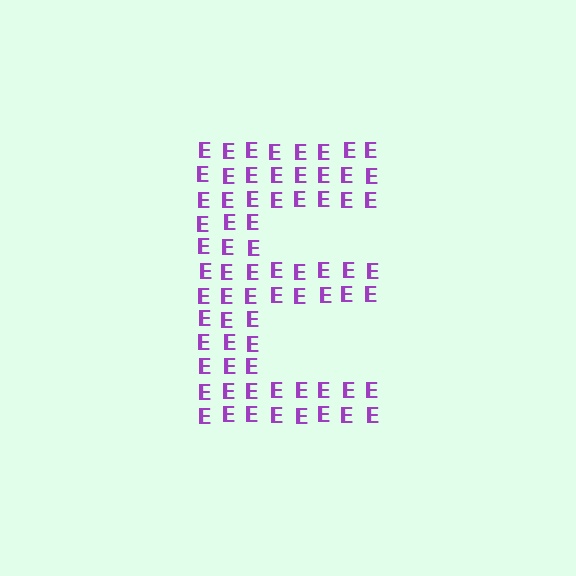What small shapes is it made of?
It is made of small letter E's.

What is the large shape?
The large shape is the letter E.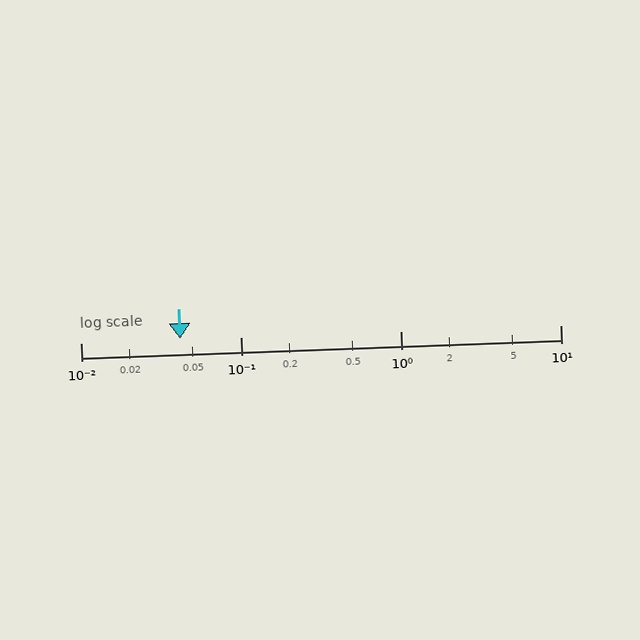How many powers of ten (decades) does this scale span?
The scale spans 3 decades, from 0.01 to 10.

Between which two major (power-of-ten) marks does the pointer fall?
The pointer is between 0.01 and 0.1.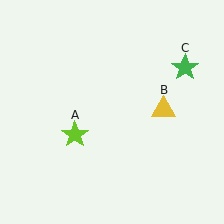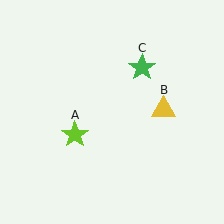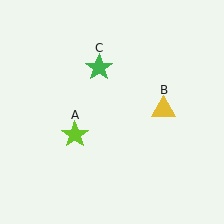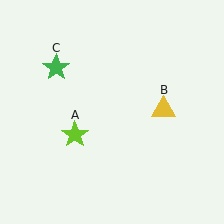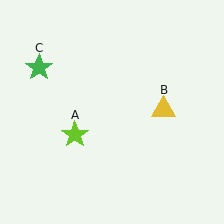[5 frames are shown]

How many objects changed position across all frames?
1 object changed position: green star (object C).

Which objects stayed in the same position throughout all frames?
Lime star (object A) and yellow triangle (object B) remained stationary.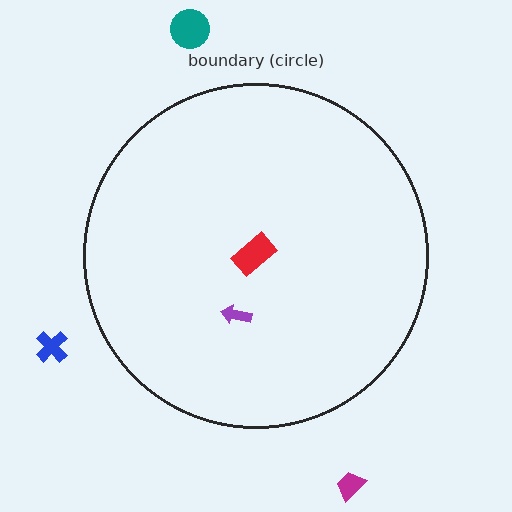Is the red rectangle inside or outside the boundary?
Inside.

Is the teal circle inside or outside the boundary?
Outside.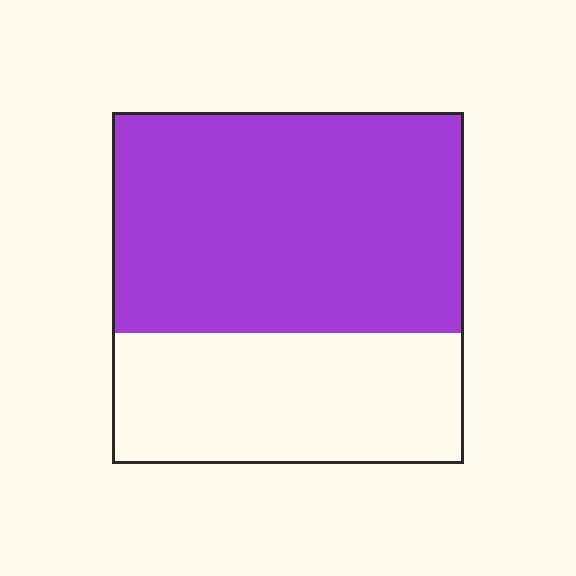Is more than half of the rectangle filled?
Yes.